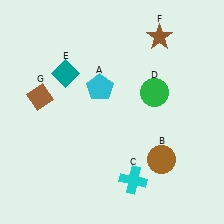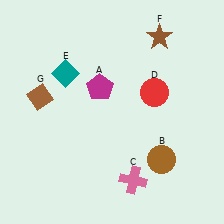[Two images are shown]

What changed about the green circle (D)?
In Image 1, D is green. In Image 2, it changed to red.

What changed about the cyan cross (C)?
In Image 1, C is cyan. In Image 2, it changed to pink.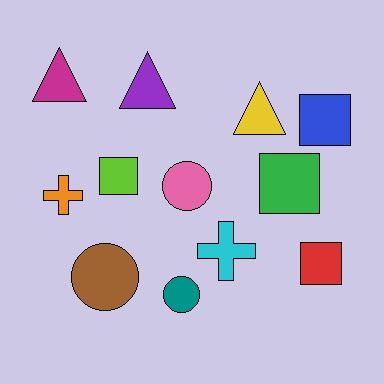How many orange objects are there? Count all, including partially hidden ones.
There is 1 orange object.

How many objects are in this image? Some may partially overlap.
There are 12 objects.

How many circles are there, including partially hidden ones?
There are 3 circles.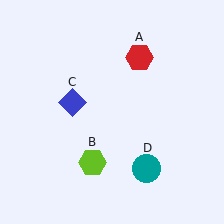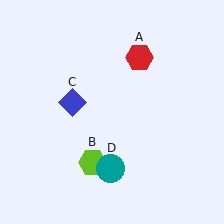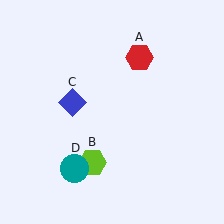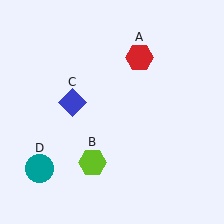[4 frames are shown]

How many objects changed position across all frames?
1 object changed position: teal circle (object D).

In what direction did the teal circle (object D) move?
The teal circle (object D) moved left.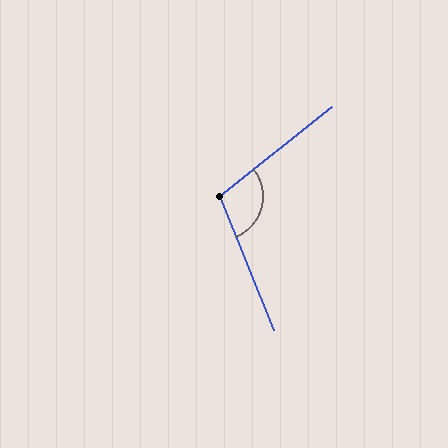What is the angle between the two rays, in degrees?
Approximately 106 degrees.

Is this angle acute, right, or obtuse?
It is obtuse.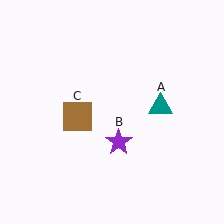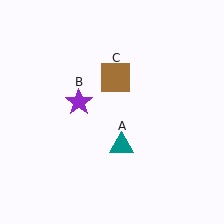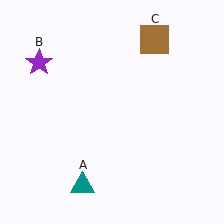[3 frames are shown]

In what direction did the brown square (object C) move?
The brown square (object C) moved up and to the right.